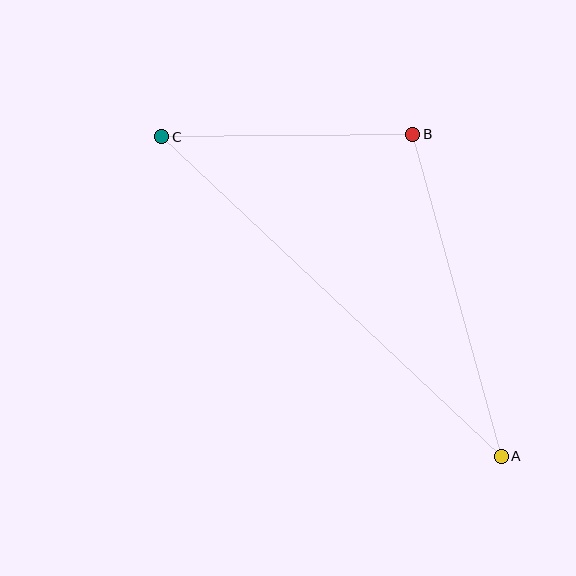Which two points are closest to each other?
Points B and C are closest to each other.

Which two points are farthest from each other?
Points A and C are farthest from each other.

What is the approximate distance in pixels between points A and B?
The distance between A and B is approximately 334 pixels.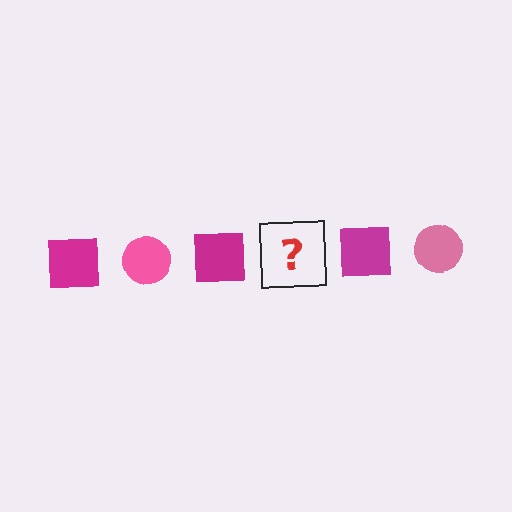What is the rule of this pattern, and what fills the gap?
The rule is that the pattern alternates between magenta square and pink circle. The gap should be filled with a pink circle.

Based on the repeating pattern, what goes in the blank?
The blank should be a pink circle.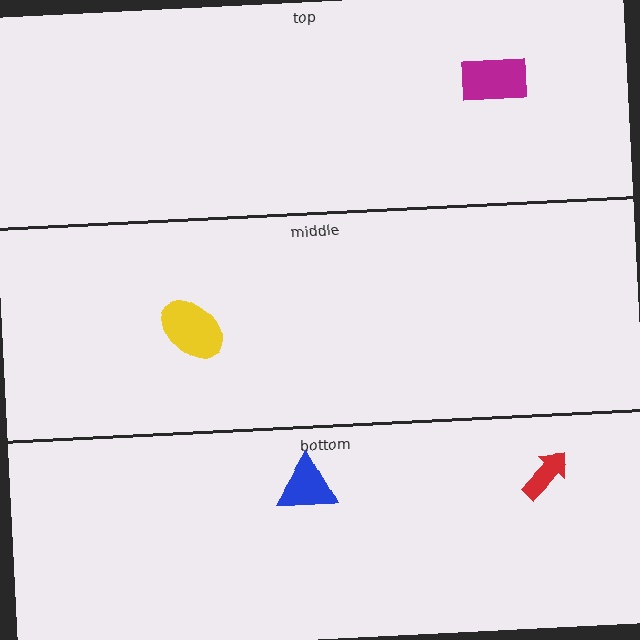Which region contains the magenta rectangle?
The top region.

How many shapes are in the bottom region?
2.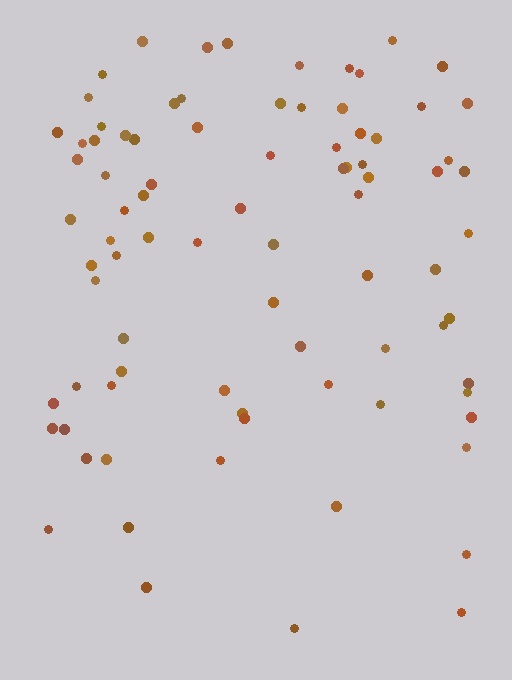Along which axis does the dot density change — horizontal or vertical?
Vertical.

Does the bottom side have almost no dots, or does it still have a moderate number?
Still a moderate number, just noticeably fewer than the top.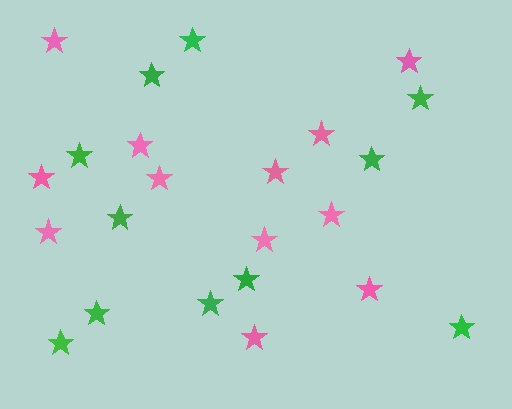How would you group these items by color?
There are 2 groups: one group of pink stars (12) and one group of green stars (11).